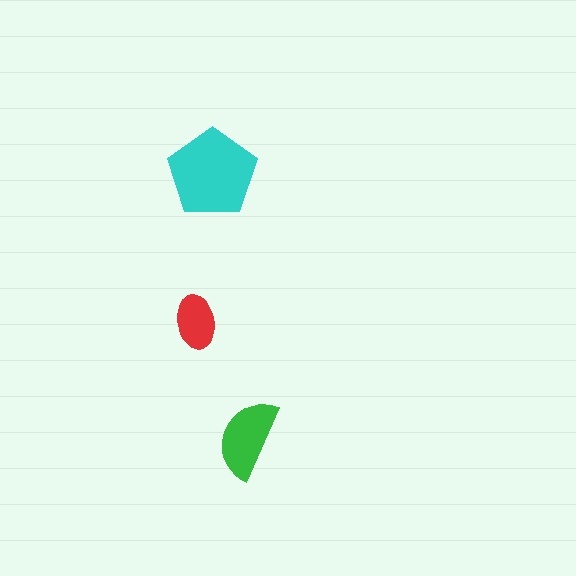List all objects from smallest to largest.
The red ellipse, the green semicircle, the cyan pentagon.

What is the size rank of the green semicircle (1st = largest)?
2nd.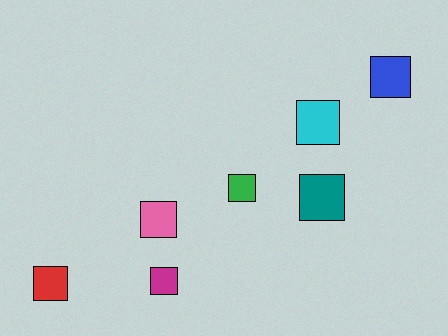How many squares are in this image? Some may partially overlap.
There are 7 squares.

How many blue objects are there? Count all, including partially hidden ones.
There is 1 blue object.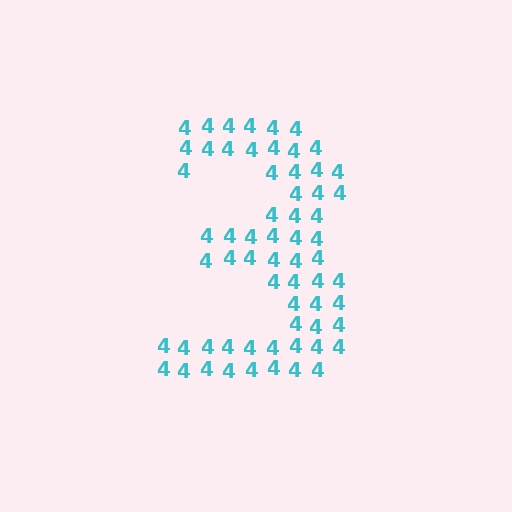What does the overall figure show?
The overall figure shows the digit 3.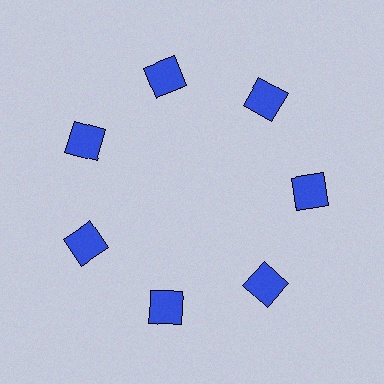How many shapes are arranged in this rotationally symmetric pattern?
There are 7 shapes, arranged in 7 groups of 1.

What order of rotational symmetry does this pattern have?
This pattern has 7-fold rotational symmetry.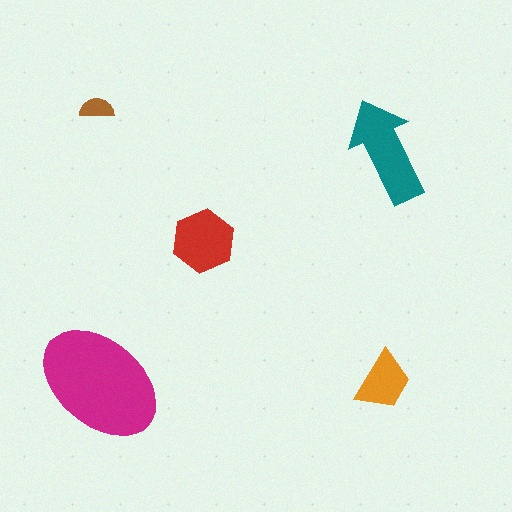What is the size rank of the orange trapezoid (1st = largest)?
4th.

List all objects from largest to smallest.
The magenta ellipse, the teal arrow, the red hexagon, the orange trapezoid, the brown semicircle.